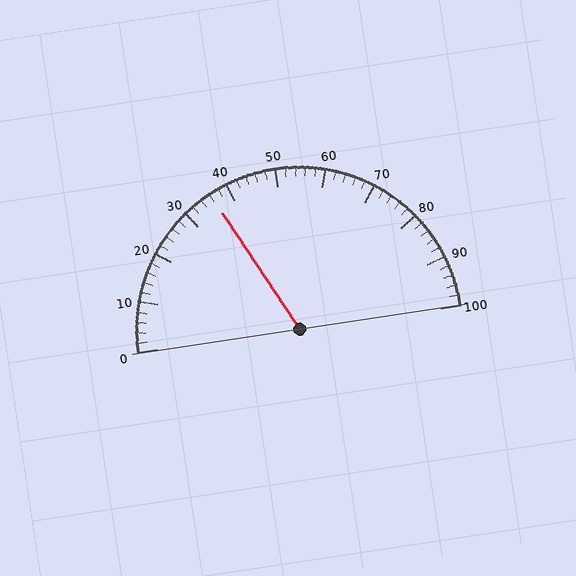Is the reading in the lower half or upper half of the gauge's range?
The reading is in the lower half of the range (0 to 100).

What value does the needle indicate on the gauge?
The needle indicates approximately 36.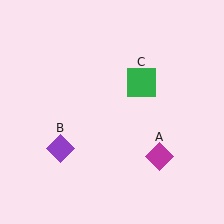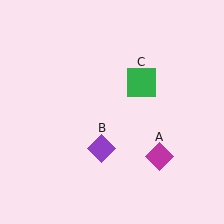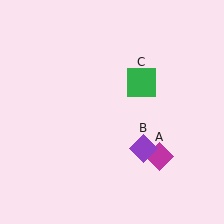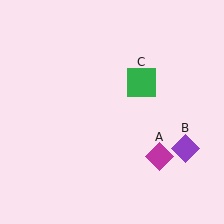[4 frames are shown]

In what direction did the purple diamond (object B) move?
The purple diamond (object B) moved right.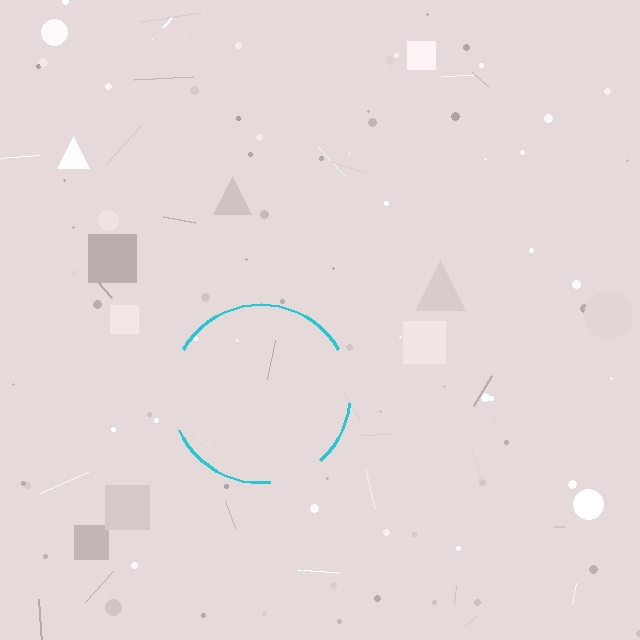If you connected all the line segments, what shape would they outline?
They would outline a circle.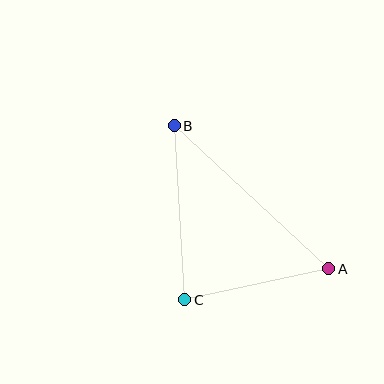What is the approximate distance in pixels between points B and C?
The distance between B and C is approximately 174 pixels.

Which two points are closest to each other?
Points A and C are closest to each other.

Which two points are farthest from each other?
Points A and B are farthest from each other.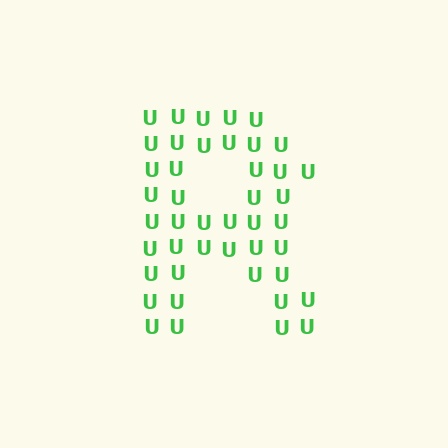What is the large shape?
The large shape is the letter R.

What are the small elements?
The small elements are letter U's.